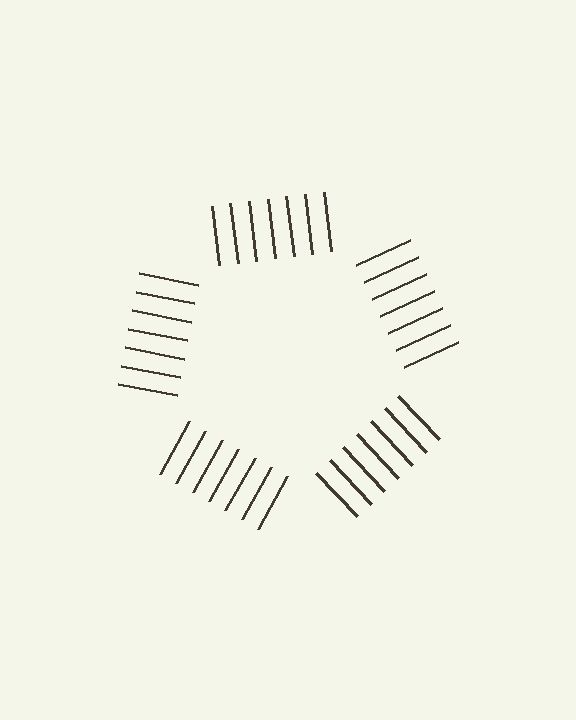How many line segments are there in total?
35 — 7 along each of the 5 edges.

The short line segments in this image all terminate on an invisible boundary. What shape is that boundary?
An illusory pentagon — the line segments terminate on its edges but no continuous stroke is drawn.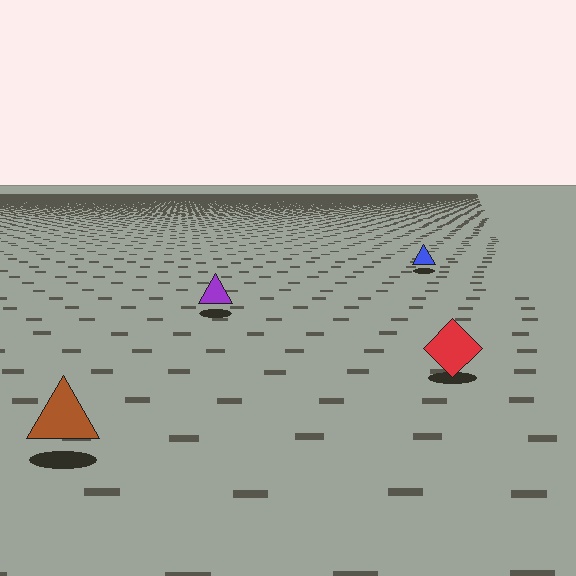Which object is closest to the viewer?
The brown triangle is closest. The texture marks near it are larger and more spread out.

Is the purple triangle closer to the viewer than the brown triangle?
No. The brown triangle is closer — you can tell from the texture gradient: the ground texture is coarser near it.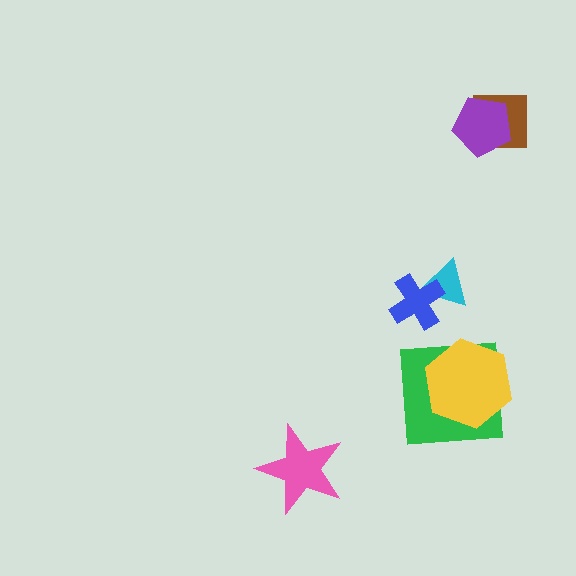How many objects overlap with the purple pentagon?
1 object overlaps with the purple pentagon.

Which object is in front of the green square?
The yellow hexagon is in front of the green square.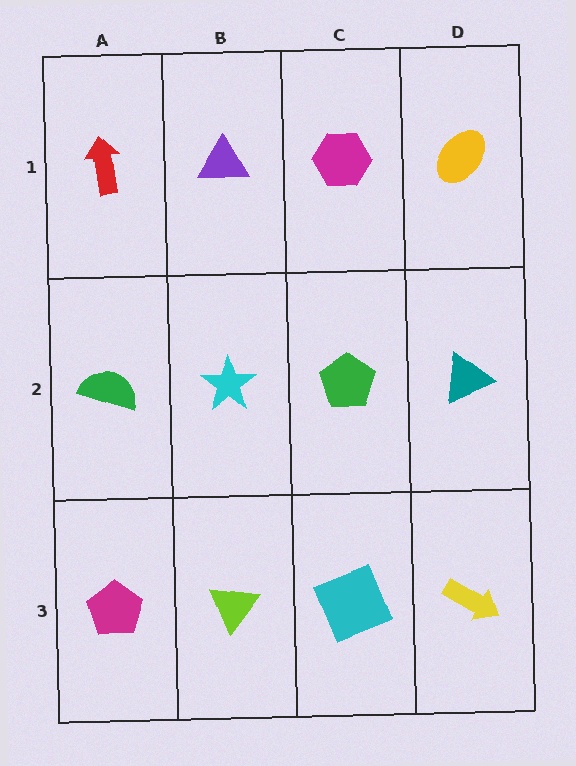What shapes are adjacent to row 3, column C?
A green pentagon (row 2, column C), a lime triangle (row 3, column B), a yellow arrow (row 3, column D).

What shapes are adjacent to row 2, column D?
A yellow ellipse (row 1, column D), a yellow arrow (row 3, column D), a green pentagon (row 2, column C).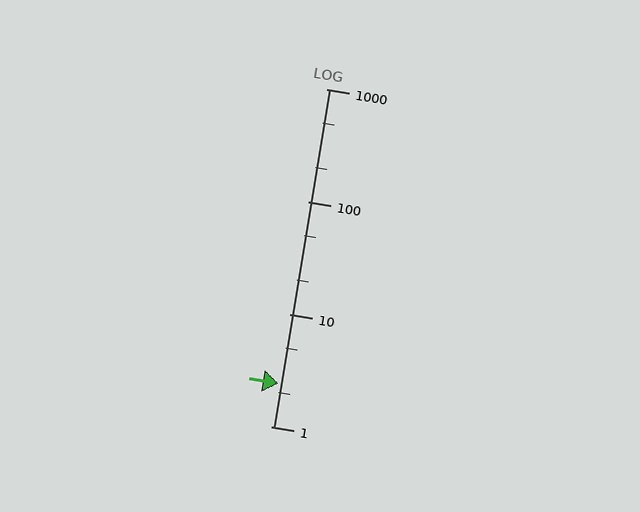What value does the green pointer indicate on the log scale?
The pointer indicates approximately 2.4.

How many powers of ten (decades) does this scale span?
The scale spans 3 decades, from 1 to 1000.